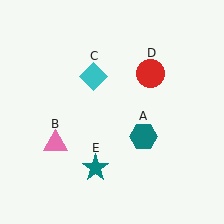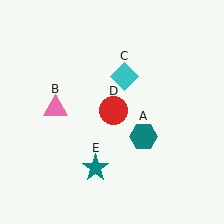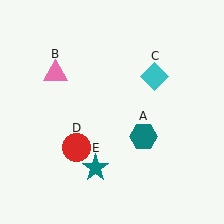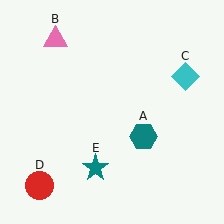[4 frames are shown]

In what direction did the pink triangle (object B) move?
The pink triangle (object B) moved up.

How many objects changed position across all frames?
3 objects changed position: pink triangle (object B), cyan diamond (object C), red circle (object D).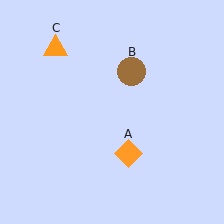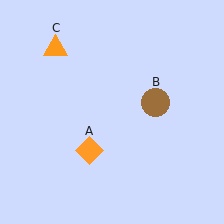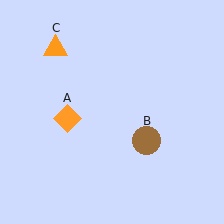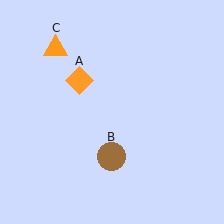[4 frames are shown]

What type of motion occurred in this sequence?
The orange diamond (object A), brown circle (object B) rotated clockwise around the center of the scene.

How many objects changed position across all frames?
2 objects changed position: orange diamond (object A), brown circle (object B).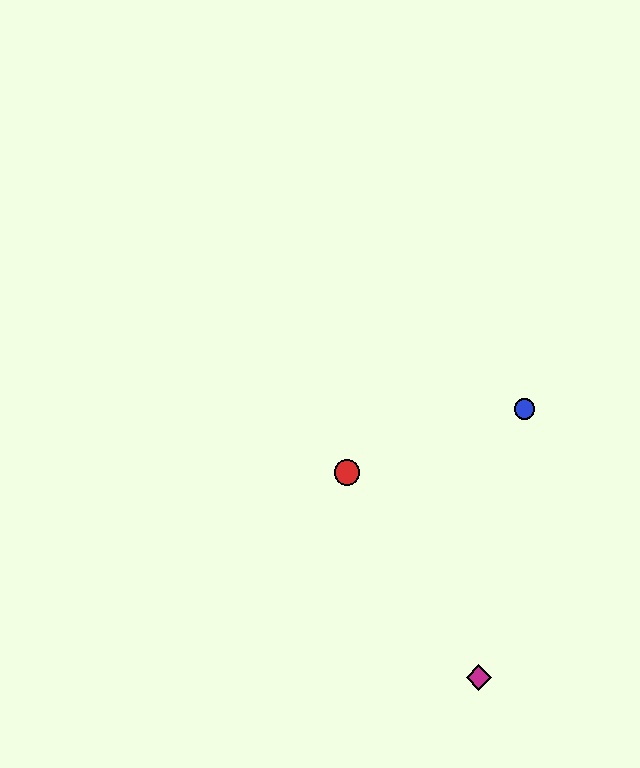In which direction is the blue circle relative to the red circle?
The blue circle is to the right of the red circle.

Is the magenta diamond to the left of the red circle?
No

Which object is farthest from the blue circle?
The magenta diamond is farthest from the blue circle.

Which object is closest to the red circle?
The blue circle is closest to the red circle.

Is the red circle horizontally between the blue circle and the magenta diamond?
No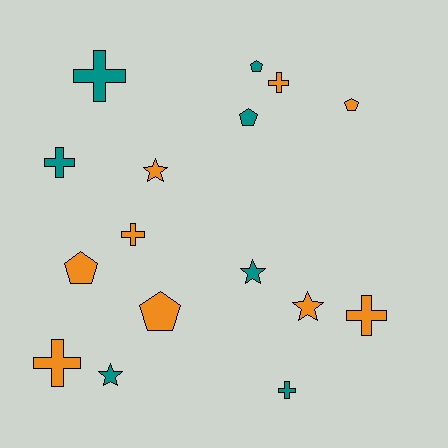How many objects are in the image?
There are 16 objects.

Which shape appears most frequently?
Cross, with 7 objects.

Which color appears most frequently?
Orange, with 9 objects.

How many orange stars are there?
There are 2 orange stars.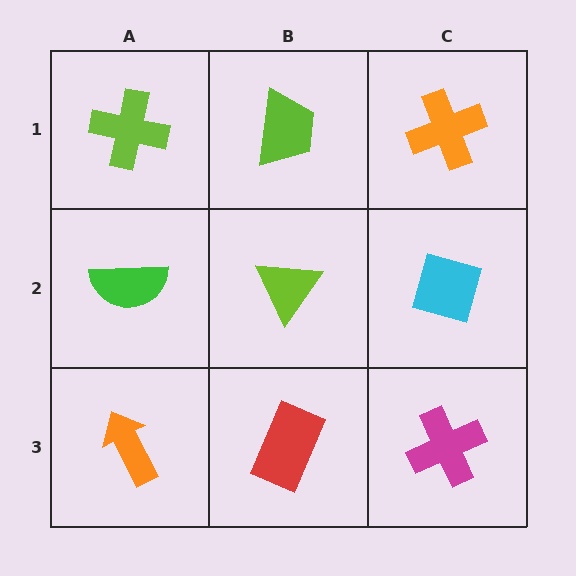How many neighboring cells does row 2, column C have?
3.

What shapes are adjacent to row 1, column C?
A cyan diamond (row 2, column C), a lime trapezoid (row 1, column B).